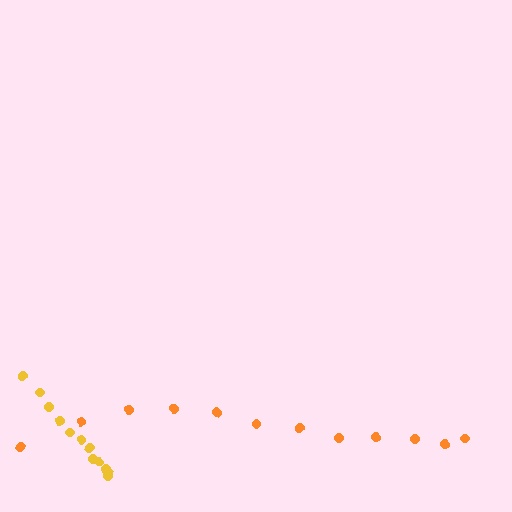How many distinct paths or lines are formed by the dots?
There are 2 distinct paths.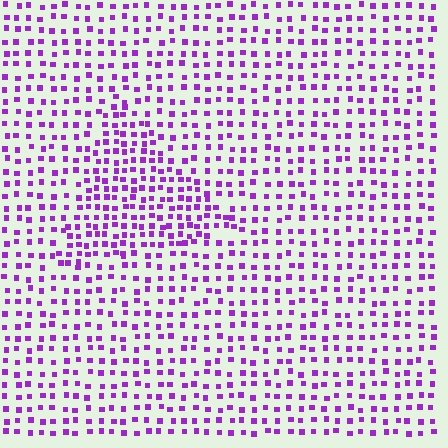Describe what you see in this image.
The image contains small purple elements arranged at two different densities. A triangle-shaped region is visible where the elements are more densely packed than the surrounding area.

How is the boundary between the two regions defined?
The boundary is defined by a change in element density (approximately 1.6x ratio). All elements are the same color, size, and shape.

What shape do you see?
I see a triangle.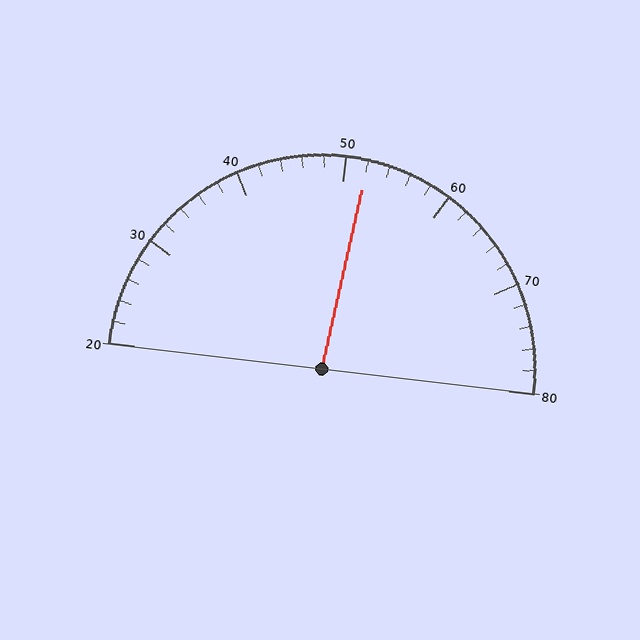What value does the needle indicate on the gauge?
The needle indicates approximately 52.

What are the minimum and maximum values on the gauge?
The gauge ranges from 20 to 80.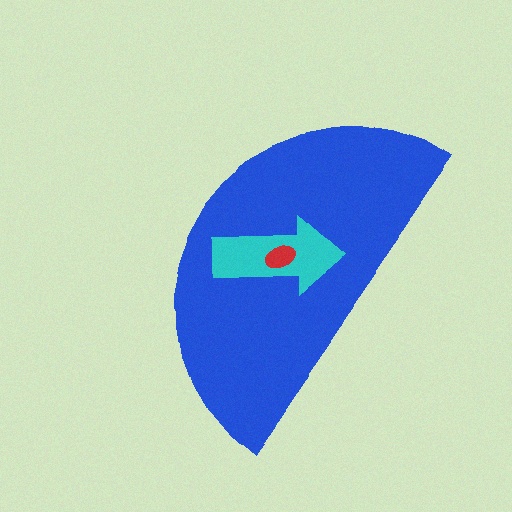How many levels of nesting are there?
3.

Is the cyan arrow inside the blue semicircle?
Yes.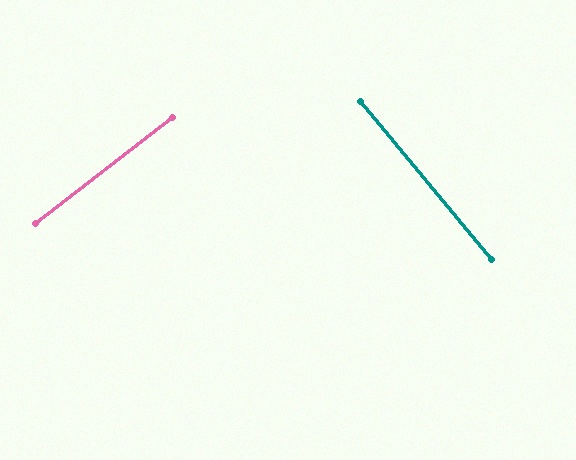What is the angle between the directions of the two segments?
Approximately 88 degrees.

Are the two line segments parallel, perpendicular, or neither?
Perpendicular — they meet at approximately 88°.